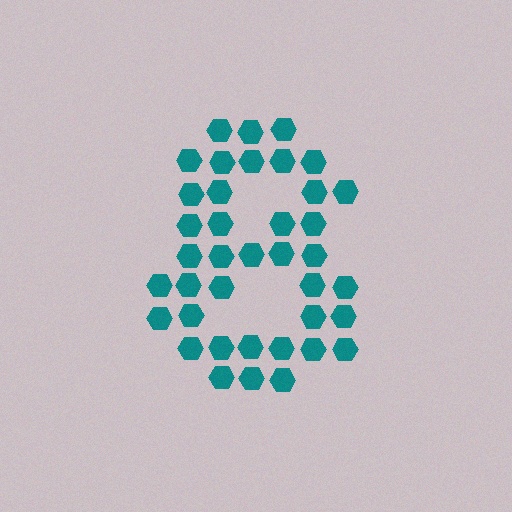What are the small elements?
The small elements are hexagons.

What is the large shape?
The large shape is the digit 8.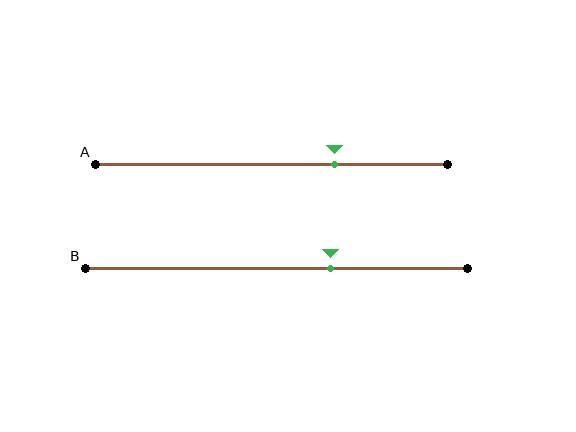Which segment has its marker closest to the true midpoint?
Segment B has its marker closest to the true midpoint.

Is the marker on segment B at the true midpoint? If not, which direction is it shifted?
No, the marker on segment B is shifted to the right by about 14% of the segment length.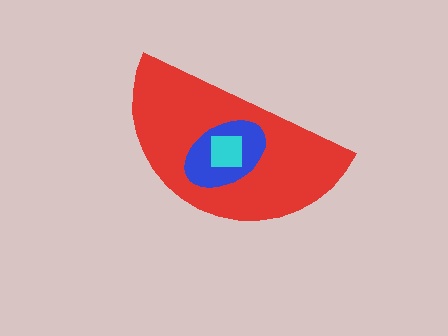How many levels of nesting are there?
3.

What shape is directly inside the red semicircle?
The blue ellipse.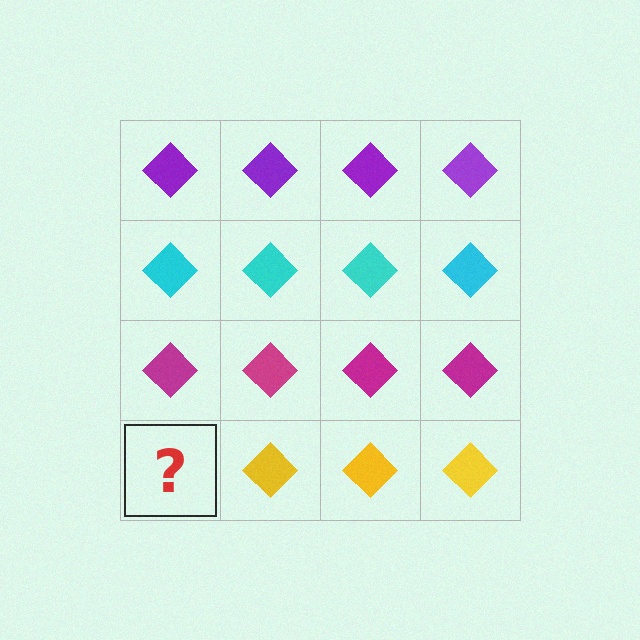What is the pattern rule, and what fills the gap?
The rule is that each row has a consistent color. The gap should be filled with a yellow diamond.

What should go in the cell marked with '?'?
The missing cell should contain a yellow diamond.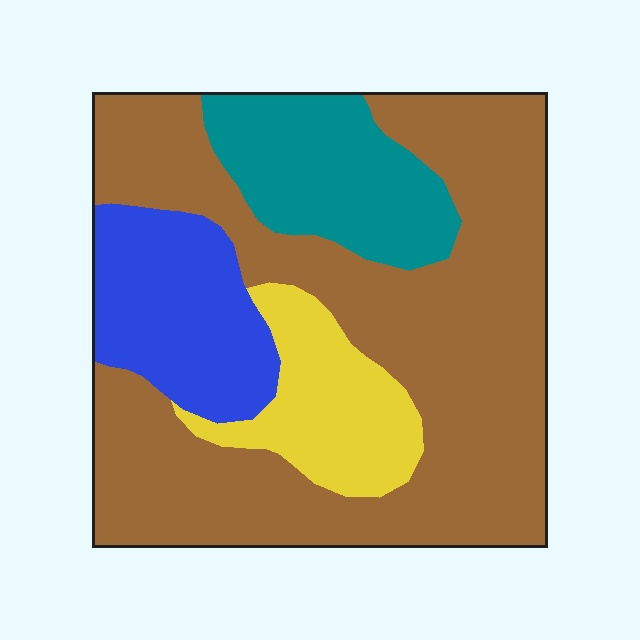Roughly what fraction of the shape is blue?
Blue takes up less than a sixth of the shape.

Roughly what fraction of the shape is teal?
Teal takes up less than a sixth of the shape.